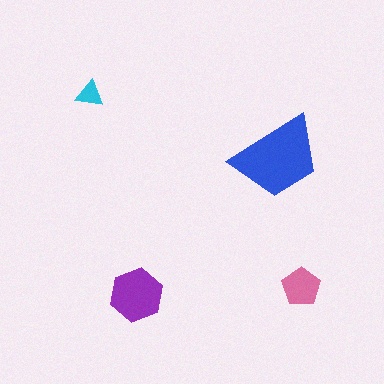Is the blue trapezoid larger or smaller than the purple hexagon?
Larger.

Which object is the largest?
The blue trapezoid.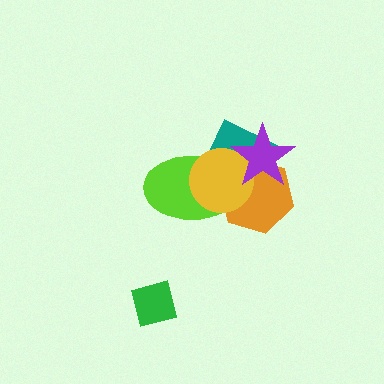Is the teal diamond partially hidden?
Yes, it is partially covered by another shape.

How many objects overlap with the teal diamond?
4 objects overlap with the teal diamond.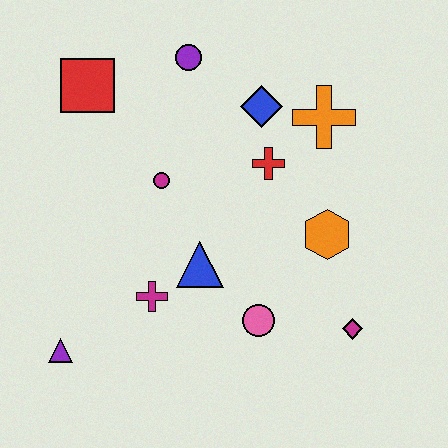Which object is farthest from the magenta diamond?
The red square is farthest from the magenta diamond.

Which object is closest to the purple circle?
The blue diamond is closest to the purple circle.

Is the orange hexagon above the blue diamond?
No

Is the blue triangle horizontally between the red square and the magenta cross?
No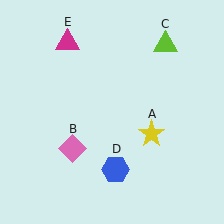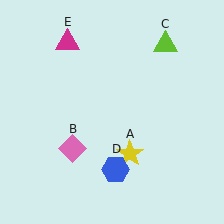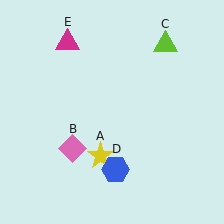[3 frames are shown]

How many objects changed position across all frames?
1 object changed position: yellow star (object A).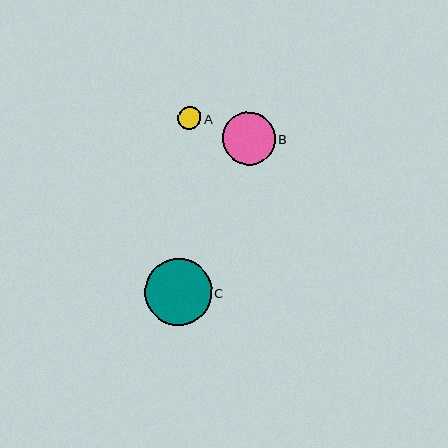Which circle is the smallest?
Circle A is the smallest with a size of approximately 23 pixels.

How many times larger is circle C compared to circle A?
Circle C is approximately 2.9 times the size of circle A.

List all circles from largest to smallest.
From largest to smallest: C, B, A.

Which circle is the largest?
Circle C is the largest with a size of approximately 67 pixels.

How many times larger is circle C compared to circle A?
Circle C is approximately 2.9 times the size of circle A.